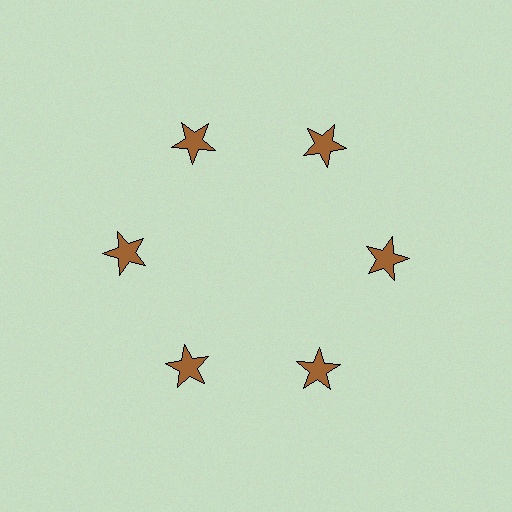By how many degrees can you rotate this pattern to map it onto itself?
The pattern maps onto itself every 60 degrees of rotation.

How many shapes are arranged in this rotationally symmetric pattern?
There are 6 shapes, arranged in 6 groups of 1.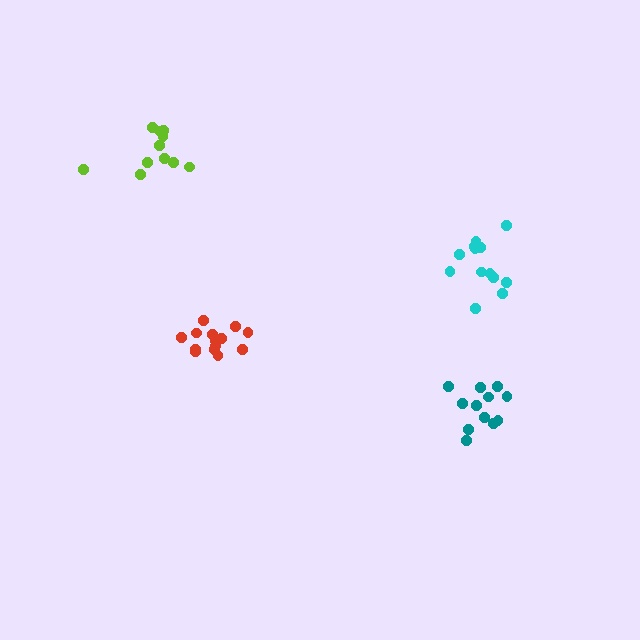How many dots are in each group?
Group 1: 11 dots, Group 2: 14 dots, Group 3: 12 dots, Group 4: 13 dots (50 total).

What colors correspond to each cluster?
The clusters are colored: lime, red, teal, cyan.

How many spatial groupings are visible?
There are 4 spatial groupings.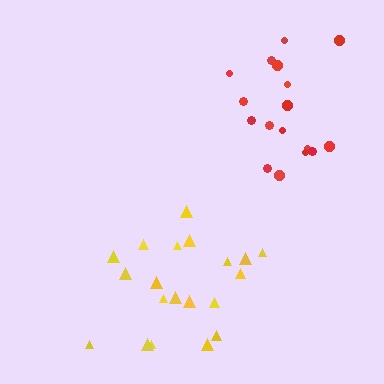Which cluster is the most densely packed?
Red.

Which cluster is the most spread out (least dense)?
Yellow.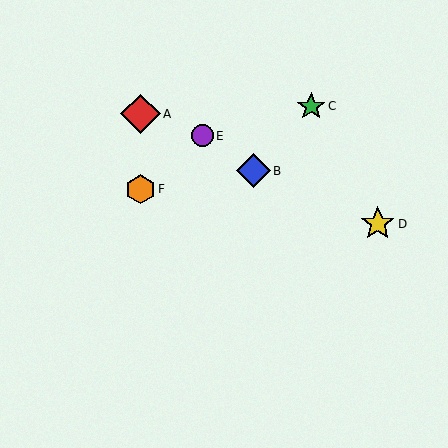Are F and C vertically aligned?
No, F is at x≈141 and C is at x≈311.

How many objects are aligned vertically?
2 objects (A, F) are aligned vertically.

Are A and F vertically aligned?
Yes, both are at x≈141.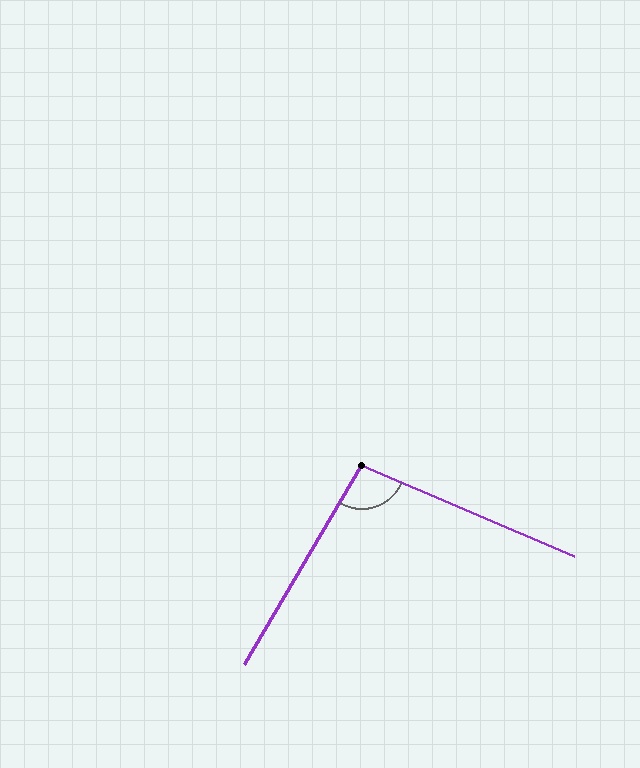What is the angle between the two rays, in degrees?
Approximately 97 degrees.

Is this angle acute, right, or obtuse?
It is obtuse.